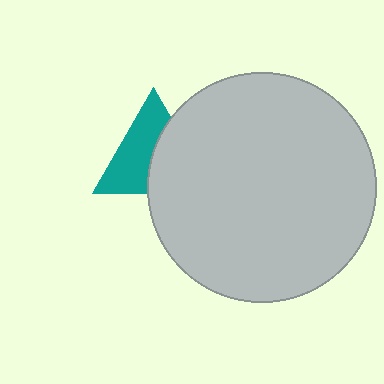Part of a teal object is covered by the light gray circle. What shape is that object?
It is a triangle.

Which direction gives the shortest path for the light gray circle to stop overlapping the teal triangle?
Moving right gives the shortest separation.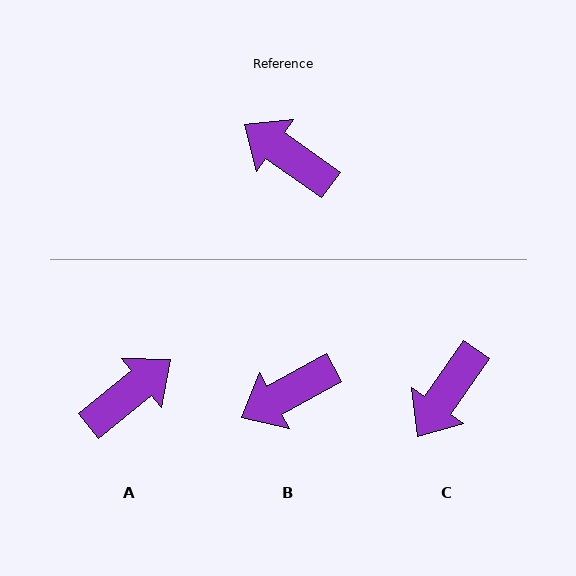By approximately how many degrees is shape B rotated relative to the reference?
Approximately 63 degrees counter-clockwise.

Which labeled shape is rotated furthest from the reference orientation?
A, about 106 degrees away.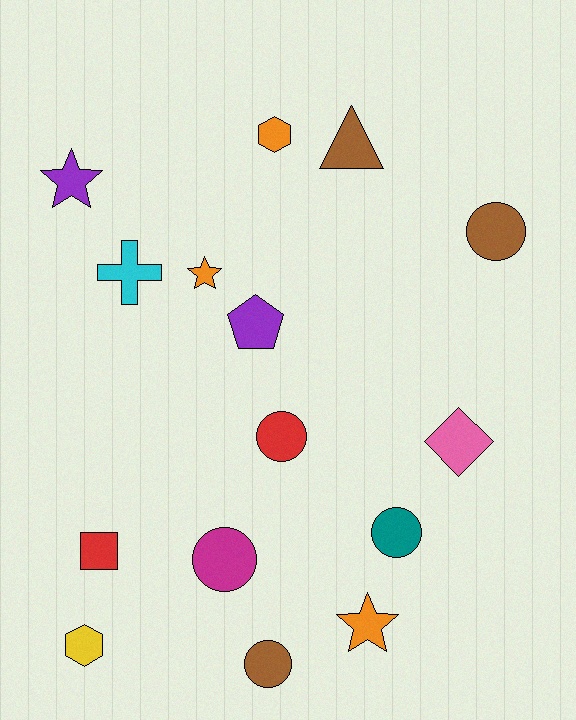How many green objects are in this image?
There are no green objects.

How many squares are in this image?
There is 1 square.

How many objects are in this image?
There are 15 objects.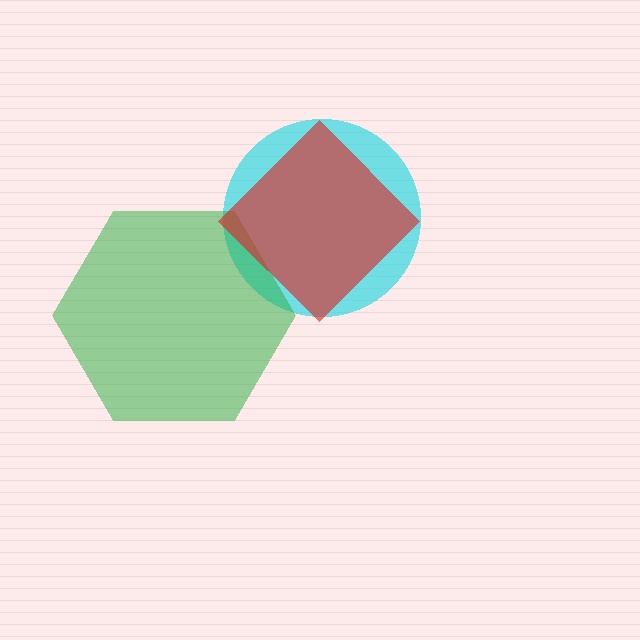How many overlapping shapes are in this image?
There are 3 overlapping shapes in the image.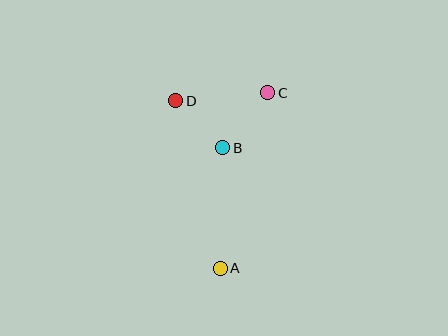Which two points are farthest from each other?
Points A and C are farthest from each other.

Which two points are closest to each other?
Points B and D are closest to each other.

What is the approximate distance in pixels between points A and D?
The distance between A and D is approximately 173 pixels.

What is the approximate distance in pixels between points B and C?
The distance between B and C is approximately 71 pixels.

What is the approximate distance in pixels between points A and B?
The distance between A and B is approximately 120 pixels.